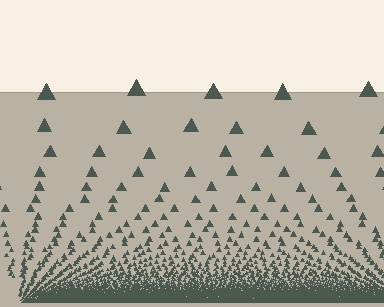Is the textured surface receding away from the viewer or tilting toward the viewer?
The surface appears to tilt toward the viewer. Texture elements get larger and sparser toward the top.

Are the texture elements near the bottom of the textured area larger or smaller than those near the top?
Smaller. The gradient is inverted — elements near the bottom are smaller and denser.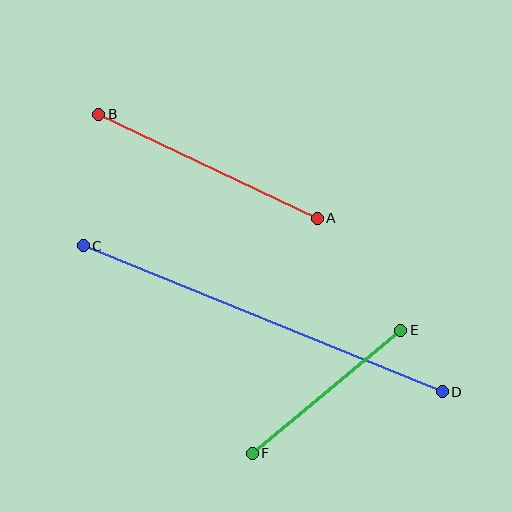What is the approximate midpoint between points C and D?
The midpoint is at approximately (263, 319) pixels.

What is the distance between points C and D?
The distance is approximately 387 pixels.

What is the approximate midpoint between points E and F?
The midpoint is at approximately (326, 392) pixels.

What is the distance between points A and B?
The distance is approximately 242 pixels.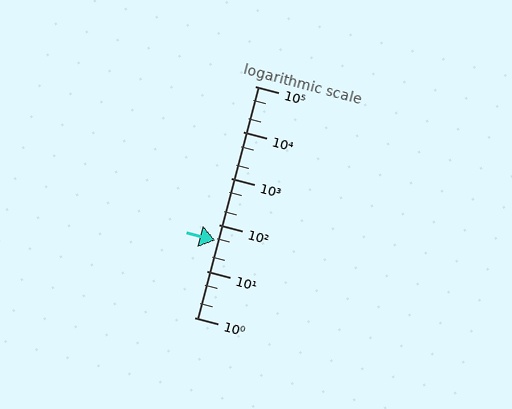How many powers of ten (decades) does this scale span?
The scale spans 5 decades, from 1 to 100000.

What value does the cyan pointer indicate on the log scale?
The pointer indicates approximately 47.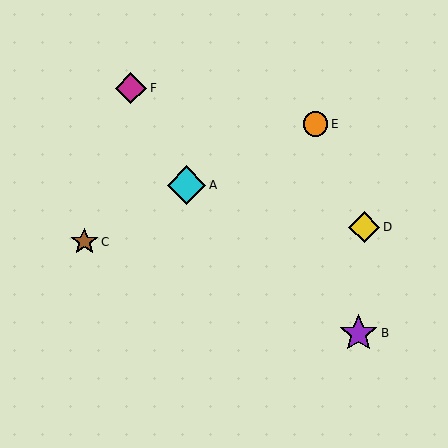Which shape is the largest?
The purple star (labeled B) is the largest.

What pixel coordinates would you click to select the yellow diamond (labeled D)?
Click at (364, 227) to select the yellow diamond D.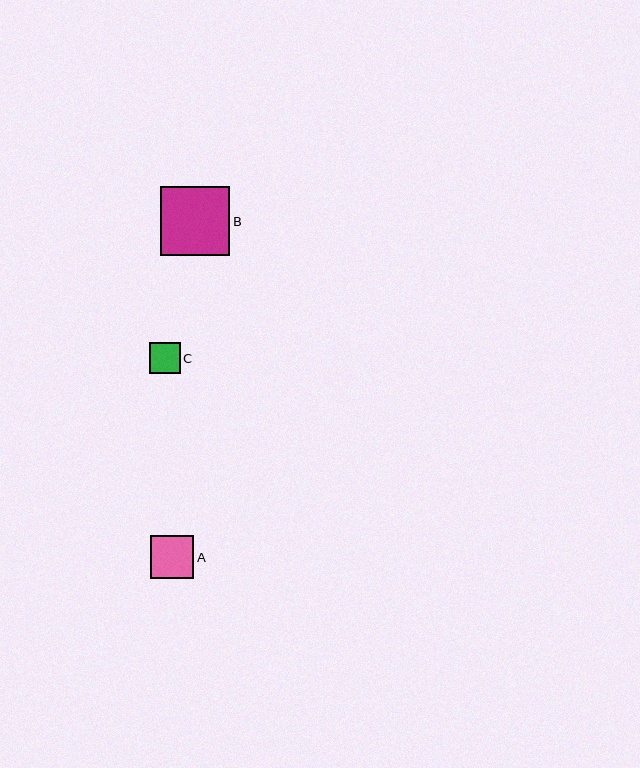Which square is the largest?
Square B is the largest with a size of approximately 69 pixels.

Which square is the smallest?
Square C is the smallest with a size of approximately 31 pixels.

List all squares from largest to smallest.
From largest to smallest: B, A, C.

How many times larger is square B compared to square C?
Square B is approximately 2.2 times the size of square C.